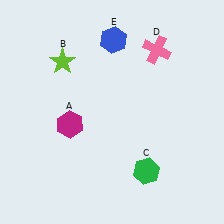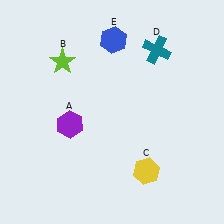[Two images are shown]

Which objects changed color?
A changed from magenta to purple. C changed from green to yellow. D changed from pink to teal.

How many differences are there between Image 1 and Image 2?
There are 3 differences between the two images.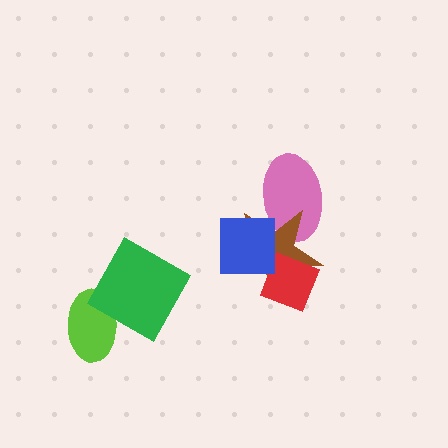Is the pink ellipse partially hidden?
Yes, it is partially covered by another shape.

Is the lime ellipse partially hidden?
Yes, it is partially covered by another shape.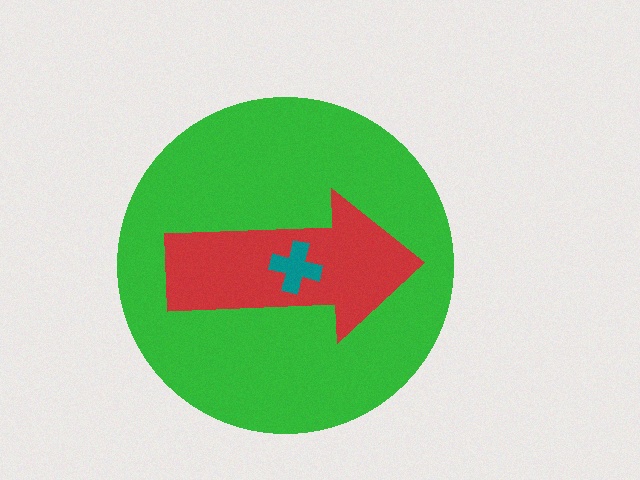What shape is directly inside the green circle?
The red arrow.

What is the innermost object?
The teal cross.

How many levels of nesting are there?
3.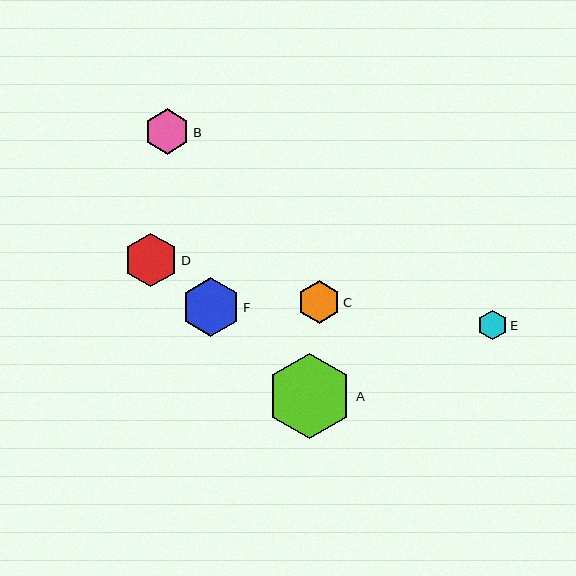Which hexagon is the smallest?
Hexagon E is the smallest with a size of approximately 30 pixels.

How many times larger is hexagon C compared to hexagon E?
Hexagon C is approximately 1.4 times the size of hexagon E.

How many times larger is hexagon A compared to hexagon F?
Hexagon A is approximately 1.4 times the size of hexagon F.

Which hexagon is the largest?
Hexagon A is the largest with a size of approximately 85 pixels.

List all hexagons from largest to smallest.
From largest to smallest: A, F, D, B, C, E.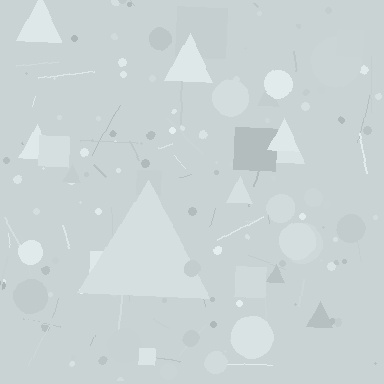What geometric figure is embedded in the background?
A triangle is embedded in the background.